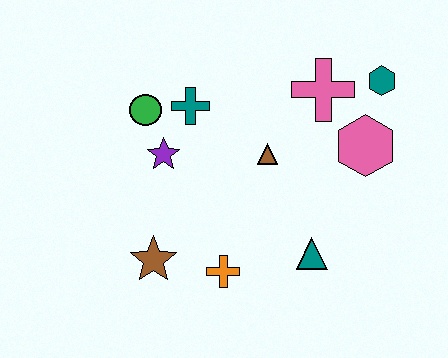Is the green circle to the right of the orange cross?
No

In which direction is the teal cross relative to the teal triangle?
The teal cross is above the teal triangle.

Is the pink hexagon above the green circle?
No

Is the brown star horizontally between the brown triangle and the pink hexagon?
No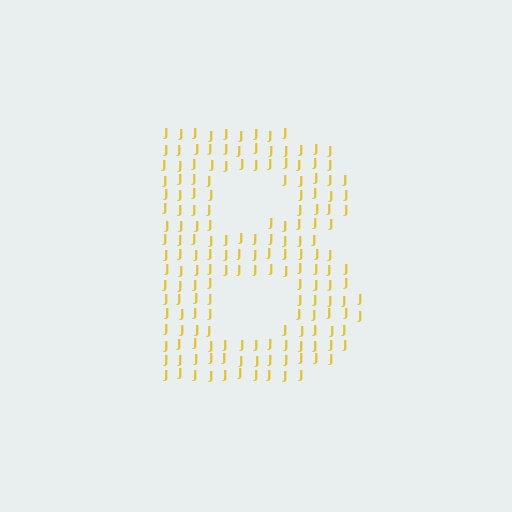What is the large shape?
The large shape is the letter B.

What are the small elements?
The small elements are letter J's.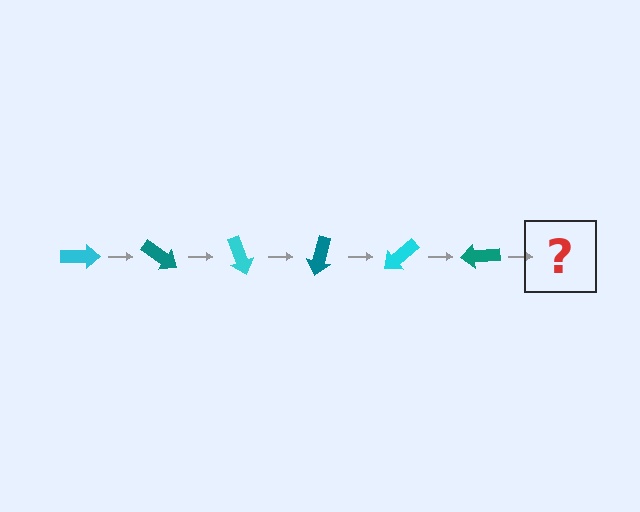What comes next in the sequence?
The next element should be a cyan arrow, rotated 210 degrees from the start.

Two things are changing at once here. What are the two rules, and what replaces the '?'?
The two rules are that it rotates 35 degrees each step and the color cycles through cyan and teal. The '?' should be a cyan arrow, rotated 210 degrees from the start.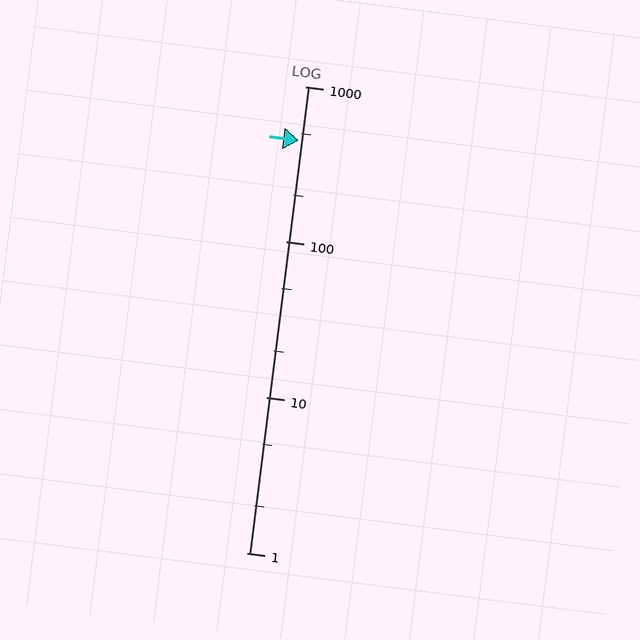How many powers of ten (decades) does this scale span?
The scale spans 3 decades, from 1 to 1000.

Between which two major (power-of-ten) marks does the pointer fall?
The pointer is between 100 and 1000.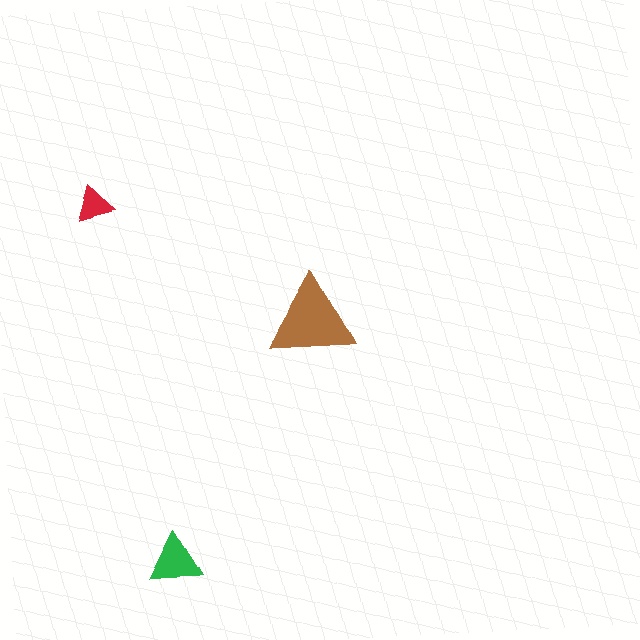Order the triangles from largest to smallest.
the brown one, the green one, the red one.